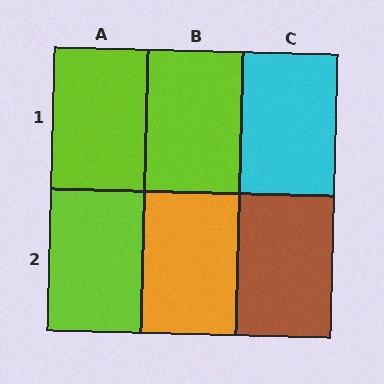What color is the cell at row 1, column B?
Lime.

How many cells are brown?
1 cell is brown.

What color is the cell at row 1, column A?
Lime.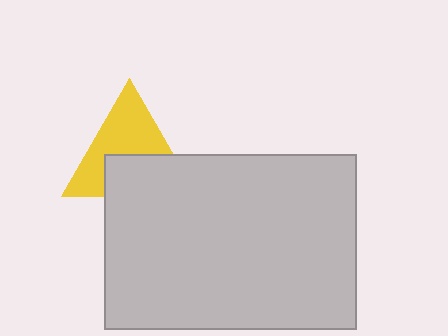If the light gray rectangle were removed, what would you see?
You would see the complete yellow triangle.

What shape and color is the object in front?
The object in front is a light gray rectangle.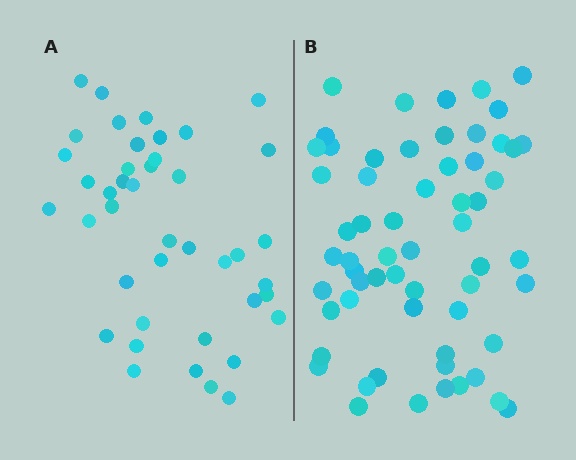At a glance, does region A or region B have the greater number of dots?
Region B (the right region) has more dots.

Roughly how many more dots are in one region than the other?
Region B has approximately 20 more dots than region A.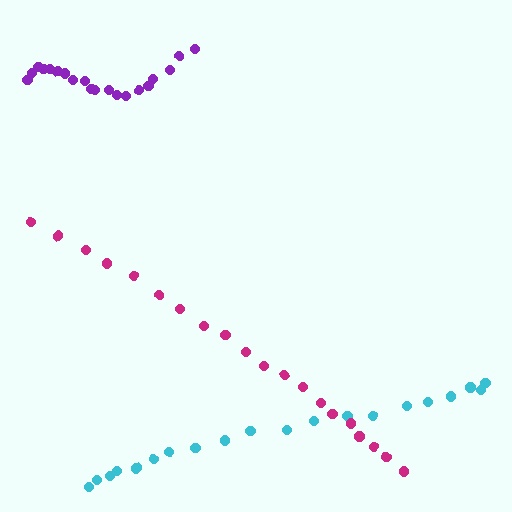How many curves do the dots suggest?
There are 3 distinct paths.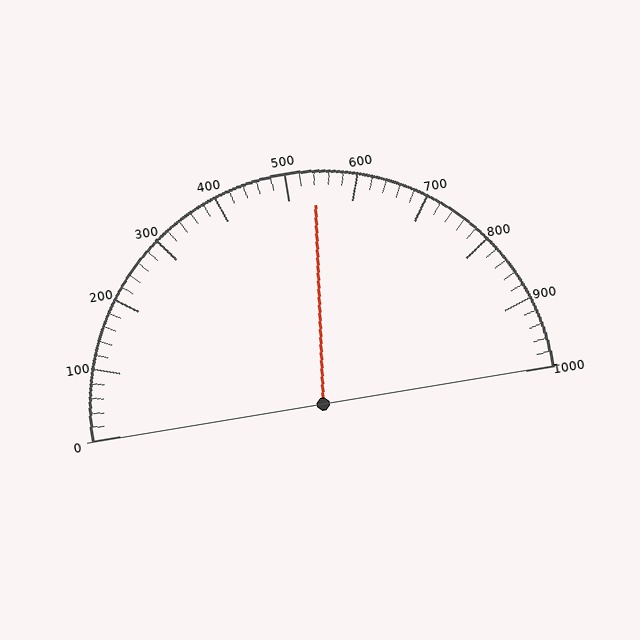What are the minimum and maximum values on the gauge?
The gauge ranges from 0 to 1000.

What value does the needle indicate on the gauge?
The needle indicates approximately 540.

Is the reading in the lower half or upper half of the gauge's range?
The reading is in the upper half of the range (0 to 1000).